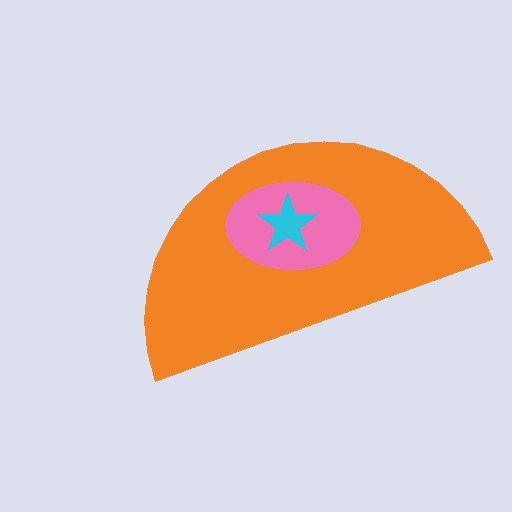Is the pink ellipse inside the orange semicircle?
Yes.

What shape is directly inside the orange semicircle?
The pink ellipse.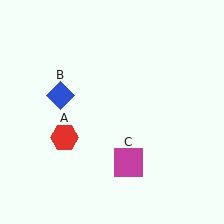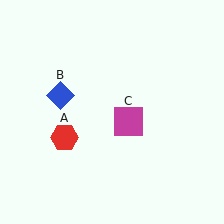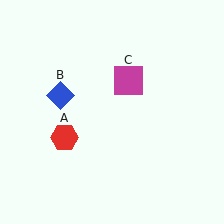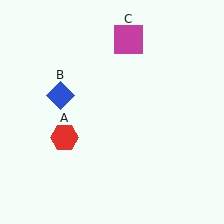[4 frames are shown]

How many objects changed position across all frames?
1 object changed position: magenta square (object C).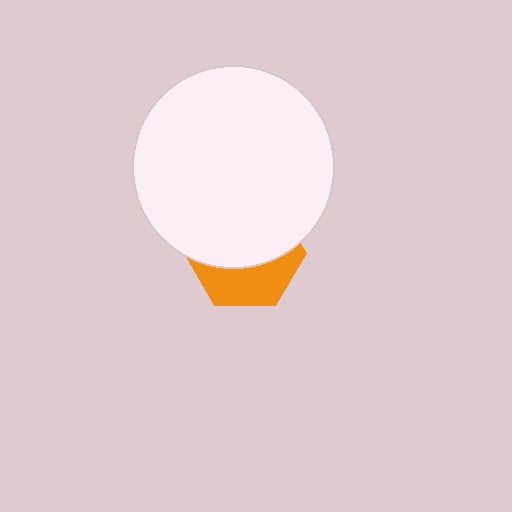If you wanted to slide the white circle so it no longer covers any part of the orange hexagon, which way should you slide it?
Slide it up — that is the most direct way to separate the two shapes.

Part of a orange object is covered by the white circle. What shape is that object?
It is a hexagon.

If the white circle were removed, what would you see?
You would see the complete orange hexagon.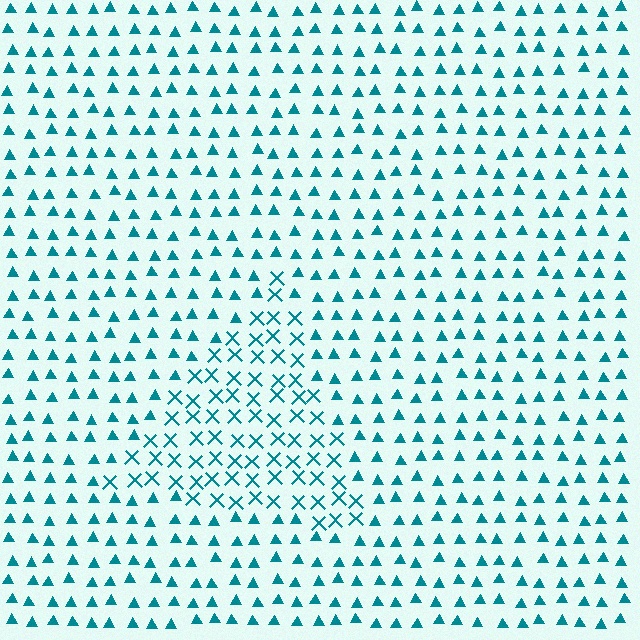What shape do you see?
I see a triangle.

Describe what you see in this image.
The image is filled with small teal elements arranged in a uniform grid. A triangle-shaped region contains X marks, while the surrounding area contains triangles. The boundary is defined purely by the change in element shape.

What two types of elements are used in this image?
The image uses X marks inside the triangle region and triangles outside it.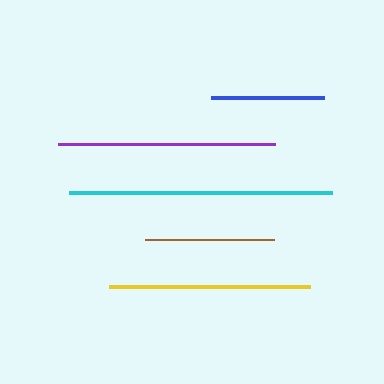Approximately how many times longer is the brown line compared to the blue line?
The brown line is approximately 1.1 times the length of the blue line.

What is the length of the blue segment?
The blue segment is approximately 113 pixels long.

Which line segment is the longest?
The cyan line is the longest at approximately 264 pixels.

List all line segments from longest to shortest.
From longest to shortest: cyan, purple, yellow, brown, blue.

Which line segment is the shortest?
The blue line is the shortest at approximately 113 pixels.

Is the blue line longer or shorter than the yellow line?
The yellow line is longer than the blue line.